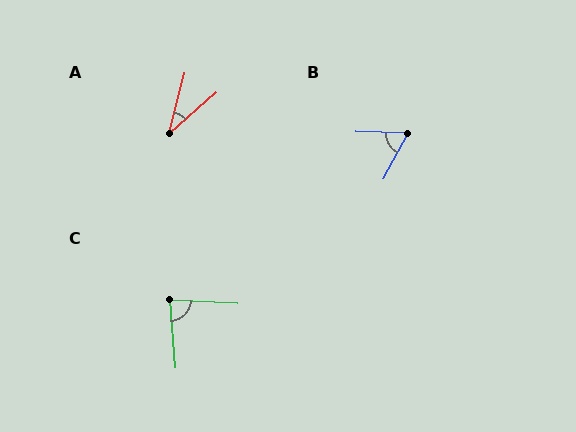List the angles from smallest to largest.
A (34°), B (64°), C (83°).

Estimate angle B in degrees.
Approximately 64 degrees.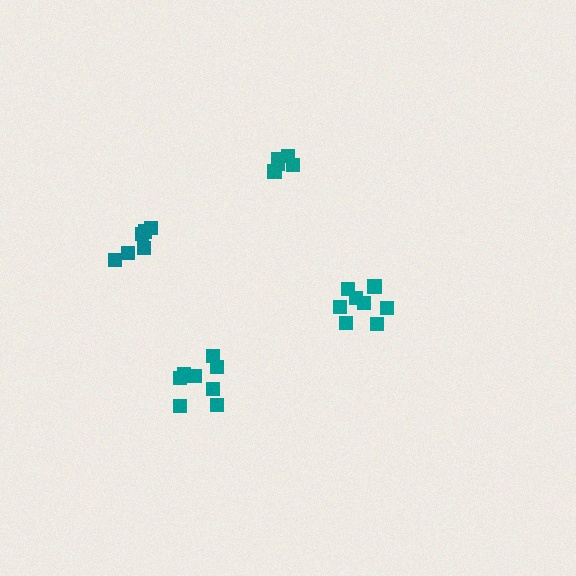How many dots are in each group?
Group 1: 6 dots, Group 2: 8 dots, Group 3: 8 dots, Group 4: 5 dots (27 total).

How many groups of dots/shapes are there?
There are 4 groups.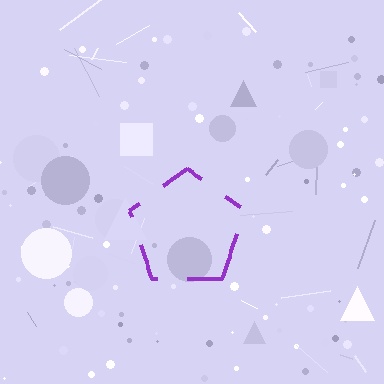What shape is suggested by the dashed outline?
The dashed outline suggests a pentagon.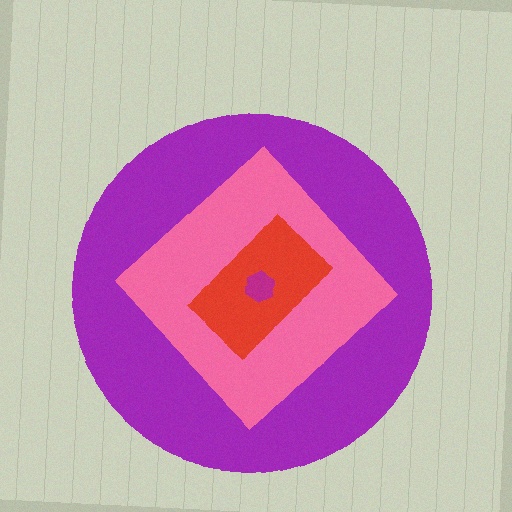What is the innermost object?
The magenta hexagon.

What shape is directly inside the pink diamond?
The red rectangle.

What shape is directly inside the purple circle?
The pink diamond.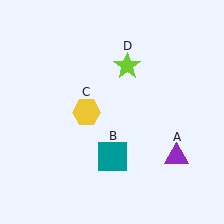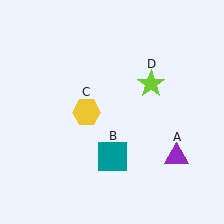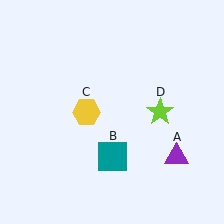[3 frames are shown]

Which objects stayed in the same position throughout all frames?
Purple triangle (object A) and teal square (object B) and yellow hexagon (object C) remained stationary.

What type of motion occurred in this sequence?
The lime star (object D) rotated clockwise around the center of the scene.